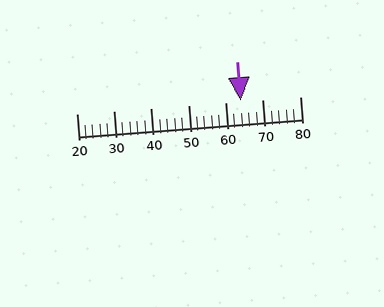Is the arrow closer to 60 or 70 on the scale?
The arrow is closer to 60.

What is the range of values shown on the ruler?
The ruler shows values from 20 to 80.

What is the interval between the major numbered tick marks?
The major tick marks are spaced 10 units apart.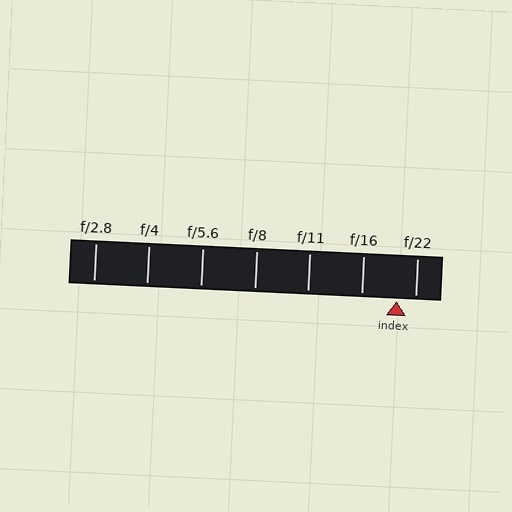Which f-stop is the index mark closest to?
The index mark is closest to f/22.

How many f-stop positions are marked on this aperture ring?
There are 7 f-stop positions marked.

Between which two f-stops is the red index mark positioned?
The index mark is between f/16 and f/22.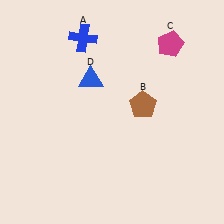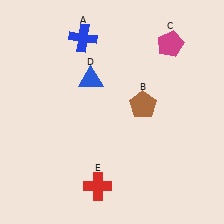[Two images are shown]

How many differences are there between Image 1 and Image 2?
There is 1 difference between the two images.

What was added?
A red cross (E) was added in Image 2.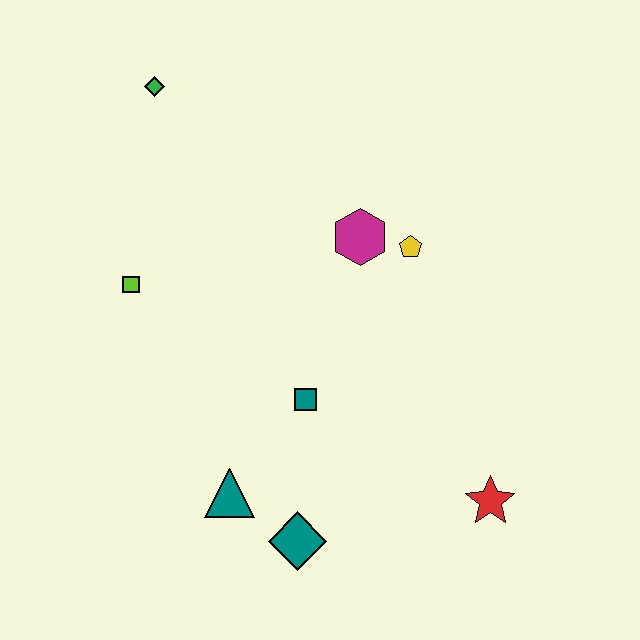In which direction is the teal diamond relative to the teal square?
The teal diamond is below the teal square.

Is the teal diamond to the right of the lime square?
Yes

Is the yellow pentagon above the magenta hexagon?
No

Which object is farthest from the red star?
The green diamond is farthest from the red star.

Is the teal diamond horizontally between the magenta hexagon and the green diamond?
Yes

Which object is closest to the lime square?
The green diamond is closest to the lime square.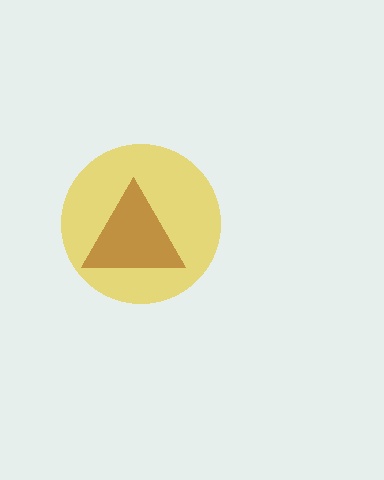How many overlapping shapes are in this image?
There are 2 overlapping shapes in the image.